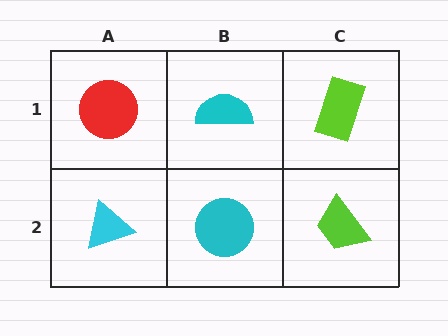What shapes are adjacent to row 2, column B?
A cyan semicircle (row 1, column B), a cyan triangle (row 2, column A), a lime trapezoid (row 2, column C).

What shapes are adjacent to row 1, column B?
A cyan circle (row 2, column B), a red circle (row 1, column A), a lime rectangle (row 1, column C).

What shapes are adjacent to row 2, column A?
A red circle (row 1, column A), a cyan circle (row 2, column B).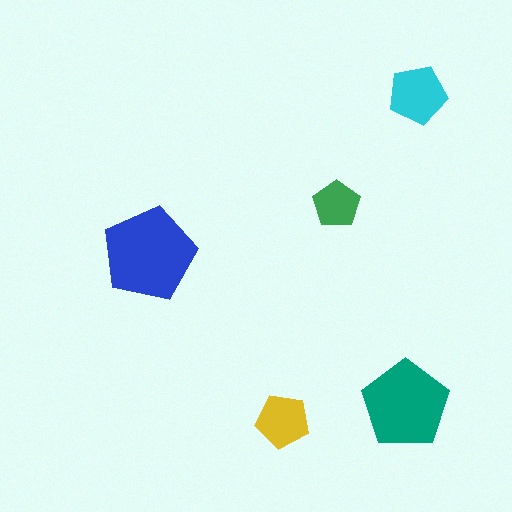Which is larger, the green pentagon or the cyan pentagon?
The cyan one.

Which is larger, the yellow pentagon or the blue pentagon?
The blue one.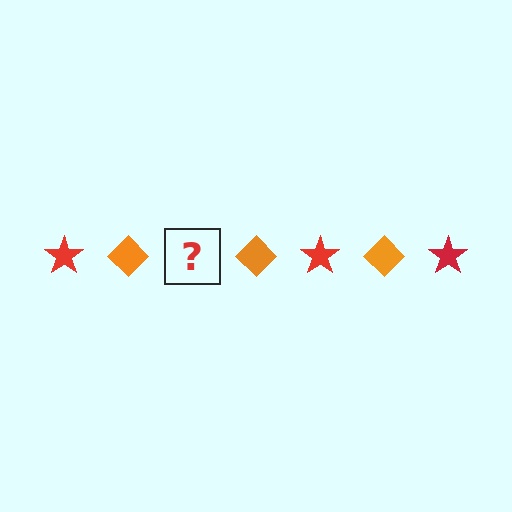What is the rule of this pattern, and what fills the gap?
The rule is that the pattern alternates between red star and orange diamond. The gap should be filled with a red star.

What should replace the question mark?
The question mark should be replaced with a red star.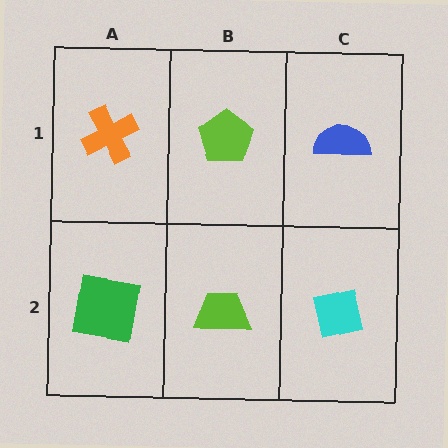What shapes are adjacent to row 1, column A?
A green square (row 2, column A), a lime pentagon (row 1, column B).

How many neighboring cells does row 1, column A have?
2.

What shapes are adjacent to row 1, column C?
A cyan square (row 2, column C), a lime pentagon (row 1, column B).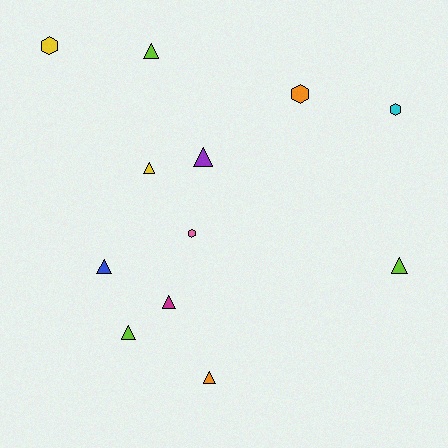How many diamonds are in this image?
There are no diamonds.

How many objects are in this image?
There are 12 objects.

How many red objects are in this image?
There are no red objects.